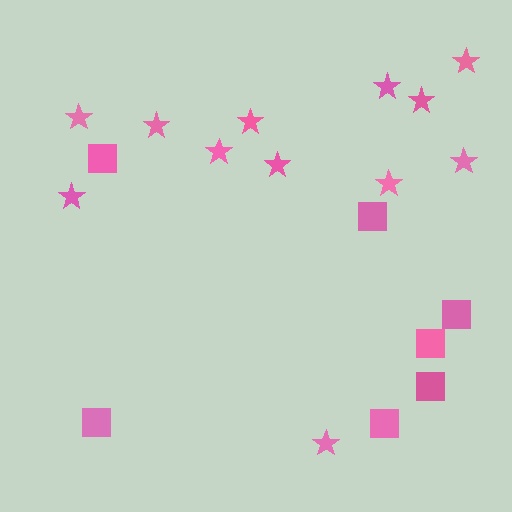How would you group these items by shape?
There are 2 groups: one group of squares (7) and one group of stars (12).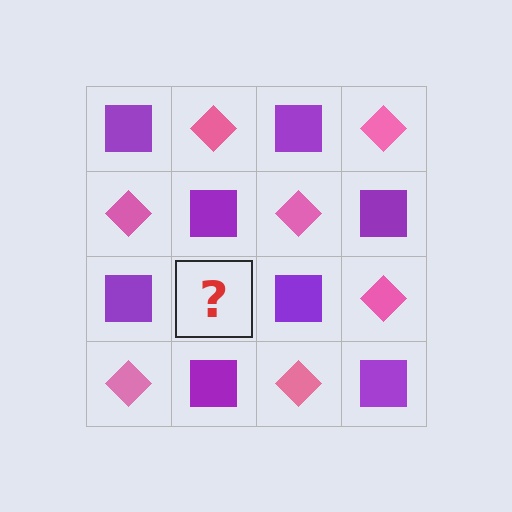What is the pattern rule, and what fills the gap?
The rule is that it alternates purple square and pink diamond in a checkerboard pattern. The gap should be filled with a pink diamond.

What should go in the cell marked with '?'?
The missing cell should contain a pink diamond.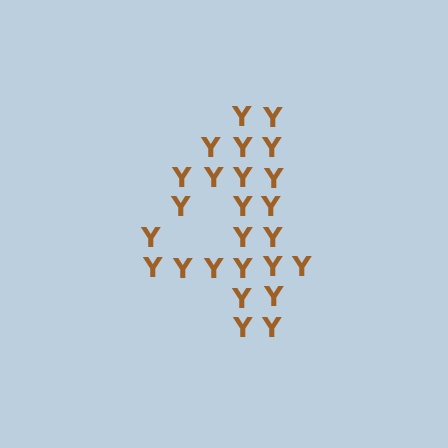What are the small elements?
The small elements are letter Y's.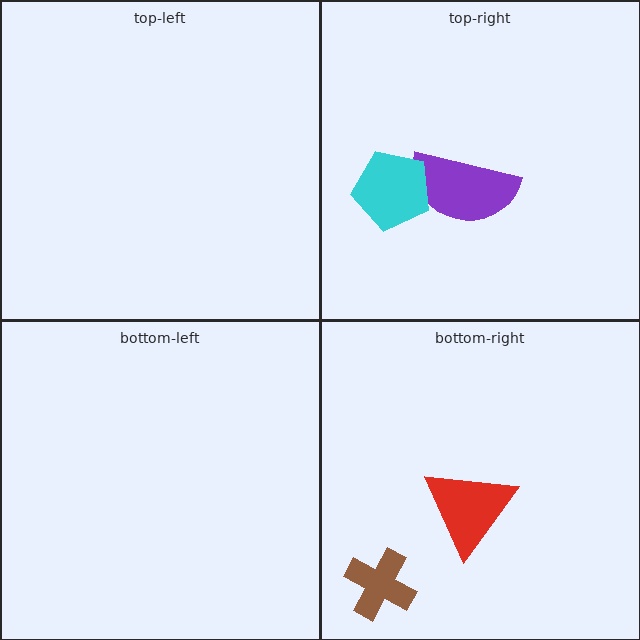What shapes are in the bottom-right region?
The brown cross, the red triangle.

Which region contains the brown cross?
The bottom-right region.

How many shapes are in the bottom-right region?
2.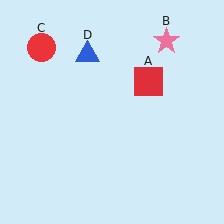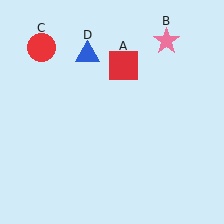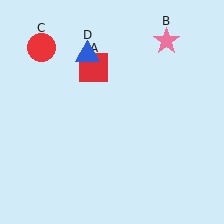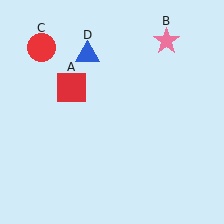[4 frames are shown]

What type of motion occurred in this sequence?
The red square (object A) rotated counterclockwise around the center of the scene.